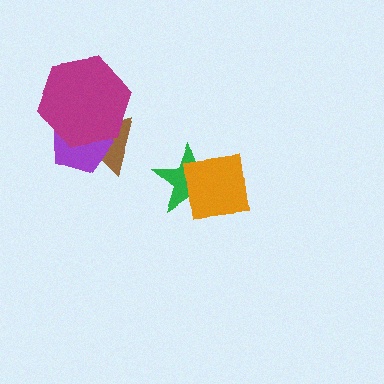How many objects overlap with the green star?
1 object overlaps with the green star.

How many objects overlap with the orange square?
1 object overlaps with the orange square.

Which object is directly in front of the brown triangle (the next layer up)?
The purple pentagon is directly in front of the brown triangle.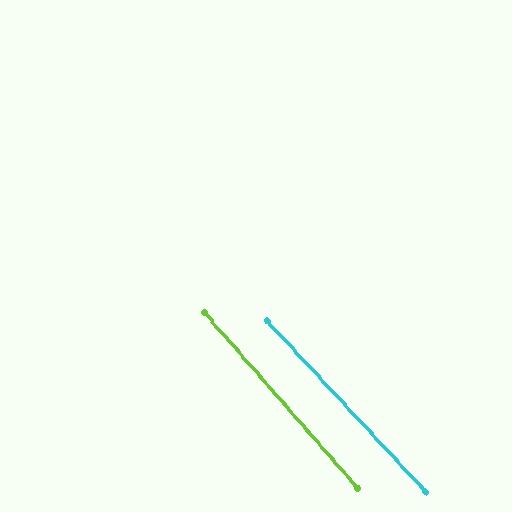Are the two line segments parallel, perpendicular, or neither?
Parallel — their directions differ by only 1.9°.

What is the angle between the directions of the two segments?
Approximately 2 degrees.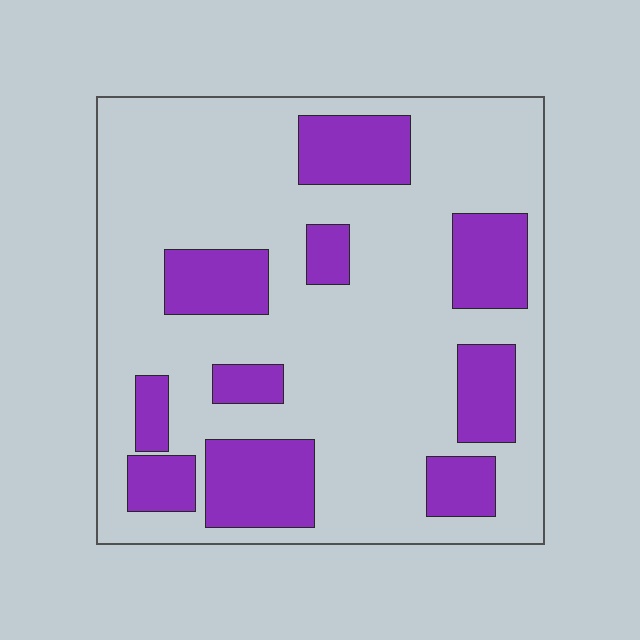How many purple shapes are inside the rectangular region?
10.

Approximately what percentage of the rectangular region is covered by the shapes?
Approximately 25%.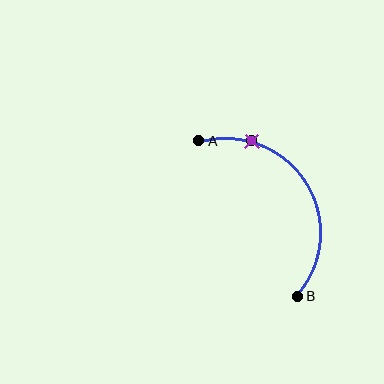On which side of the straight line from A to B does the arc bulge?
The arc bulges to the right of the straight line connecting A and B.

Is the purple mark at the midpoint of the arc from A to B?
No. The purple mark lies on the arc but is closer to endpoint A. The arc midpoint would be at the point on the curve equidistant along the arc from both A and B.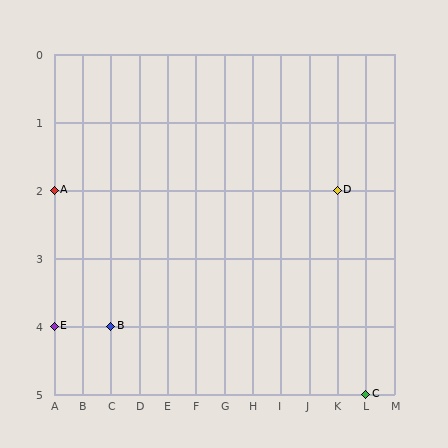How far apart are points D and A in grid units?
Points D and A are 10 columns apart.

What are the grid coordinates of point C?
Point C is at grid coordinates (L, 5).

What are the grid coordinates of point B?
Point B is at grid coordinates (C, 4).